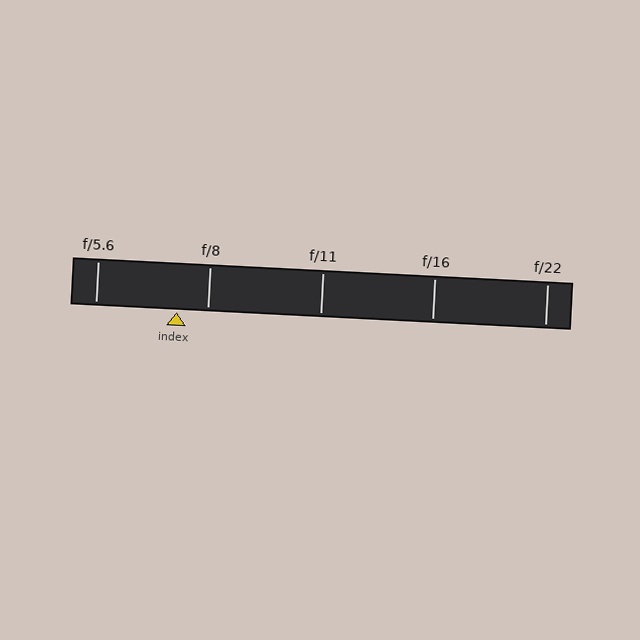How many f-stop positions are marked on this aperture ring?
There are 5 f-stop positions marked.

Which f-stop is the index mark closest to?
The index mark is closest to f/8.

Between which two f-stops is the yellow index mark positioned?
The index mark is between f/5.6 and f/8.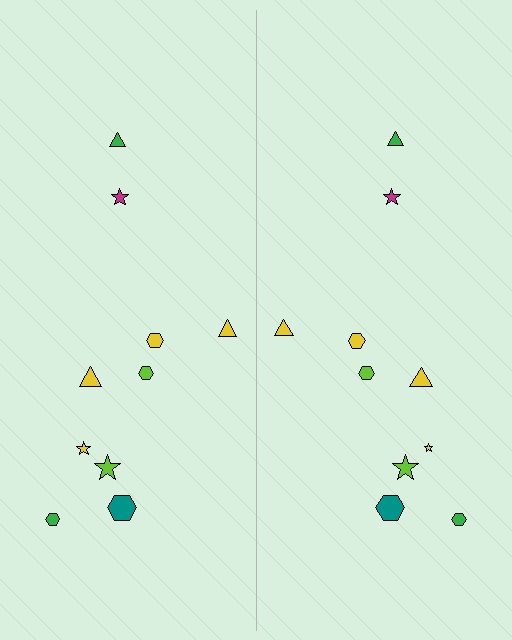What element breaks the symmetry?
The yellow star on the right side has a different size than its mirror counterpart.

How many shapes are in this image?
There are 20 shapes in this image.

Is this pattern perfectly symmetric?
No, the pattern is not perfectly symmetric. The yellow star on the right side has a different size than its mirror counterpart.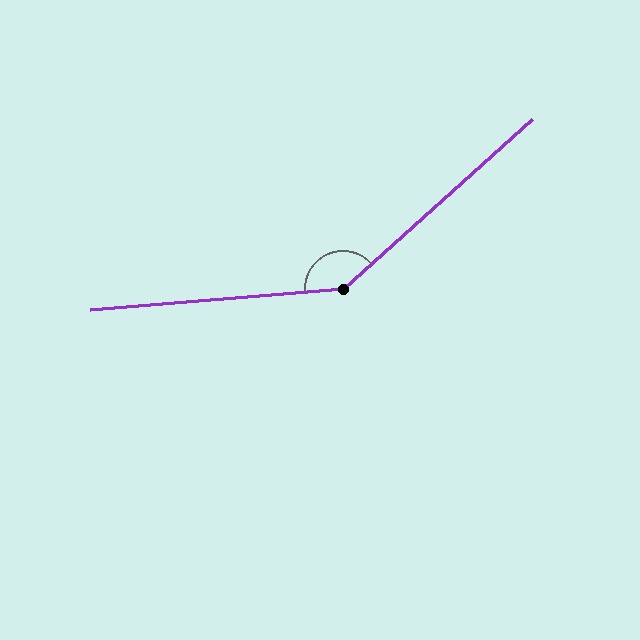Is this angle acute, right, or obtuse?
It is obtuse.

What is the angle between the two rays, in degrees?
Approximately 143 degrees.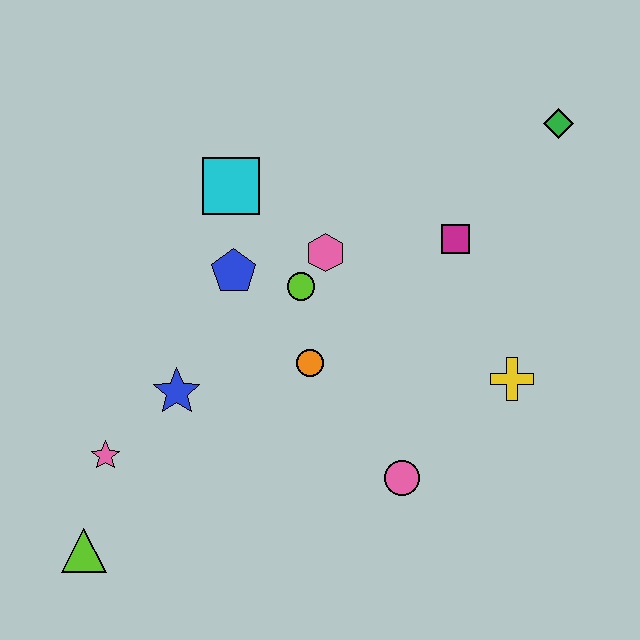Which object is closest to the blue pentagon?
The lime circle is closest to the blue pentagon.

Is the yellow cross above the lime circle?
No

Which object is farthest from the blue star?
The green diamond is farthest from the blue star.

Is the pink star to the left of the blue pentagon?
Yes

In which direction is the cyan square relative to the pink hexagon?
The cyan square is to the left of the pink hexagon.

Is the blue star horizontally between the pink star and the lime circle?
Yes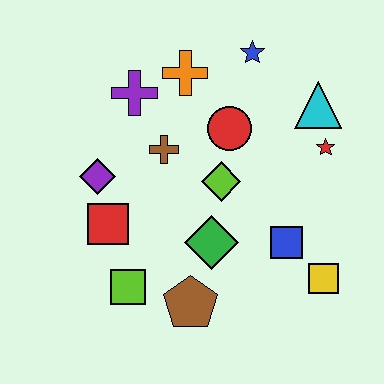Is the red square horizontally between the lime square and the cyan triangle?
No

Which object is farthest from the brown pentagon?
The blue star is farthest from the brown pentagon.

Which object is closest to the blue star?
The orange cross is closest to the blue star.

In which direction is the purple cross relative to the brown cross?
The purple cross is above the brown cross.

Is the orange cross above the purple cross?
Yes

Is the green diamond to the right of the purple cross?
Yes